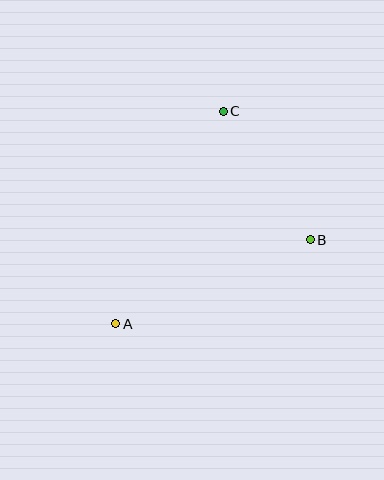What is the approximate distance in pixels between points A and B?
The distance between A and B is approximately 212 pixels.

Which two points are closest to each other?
Points B and C are closest to each other.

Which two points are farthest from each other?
Points A and C are farthest from each other.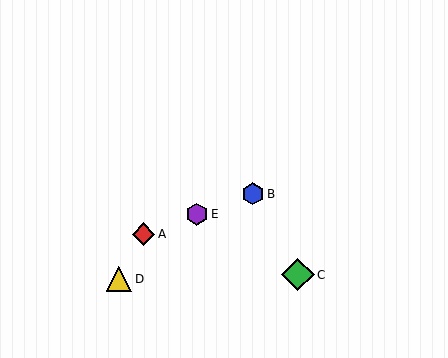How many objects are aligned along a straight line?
3 objects (A, B, E) are aligned along a straight line.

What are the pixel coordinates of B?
Object B is at (253, 194).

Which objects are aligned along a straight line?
Objects A, B, E are aligned along a straight line.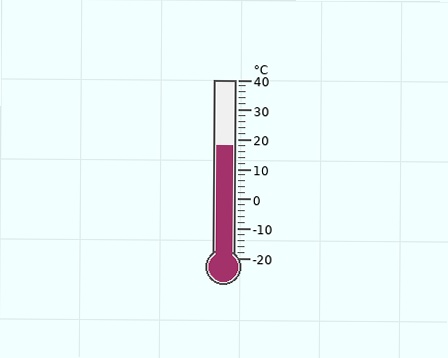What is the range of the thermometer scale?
The thermometer scale ranges from -20°C to 40°C.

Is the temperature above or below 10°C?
The temperature is above 10°C.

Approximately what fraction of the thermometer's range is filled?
The thermometer is filled to approximately 65% of its range.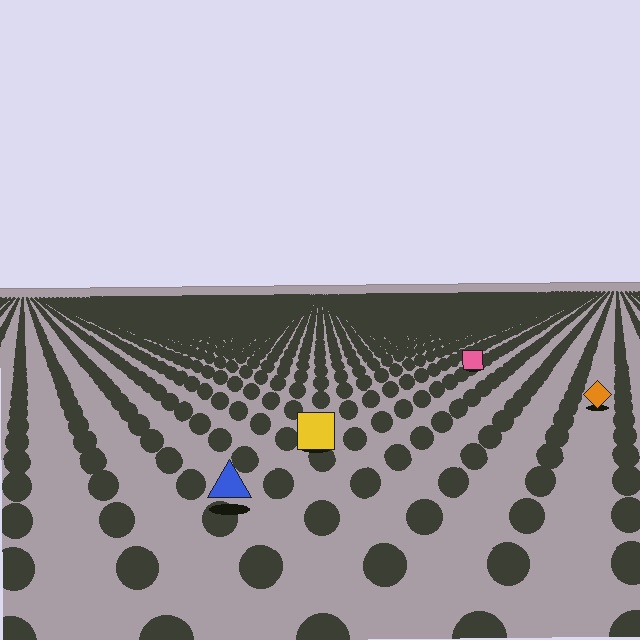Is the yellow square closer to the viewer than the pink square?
Yes. The yellow square is closer — you can tell from the texture gradient: the ground texture is coarser near it.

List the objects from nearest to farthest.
From nearest to farthest: the blue triangle, the yellow square, the orange diamond, the pink square.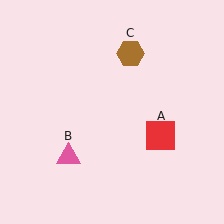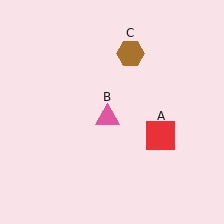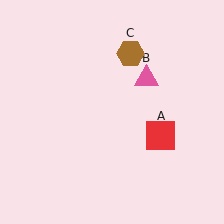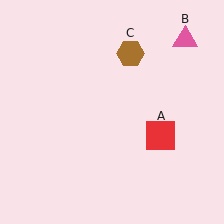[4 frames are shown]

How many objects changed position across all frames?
1 object changed position: pink triangle (object B).